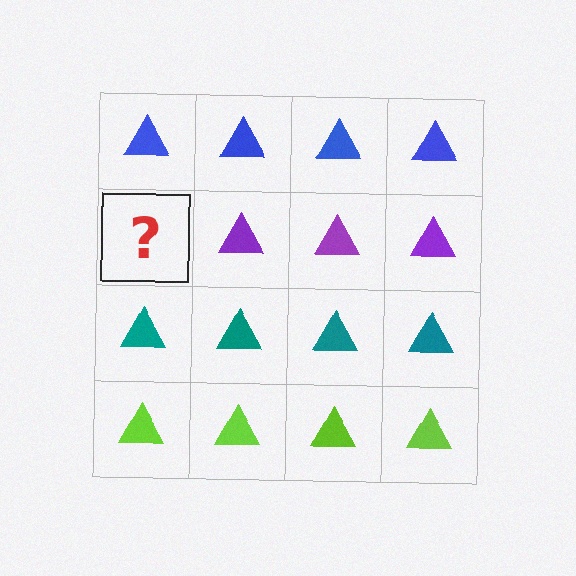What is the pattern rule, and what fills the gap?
The rule is that each row has a consistent color. The gap should be filled with a purple triangle.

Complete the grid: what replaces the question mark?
The question mark should be replaced with a purple triangle.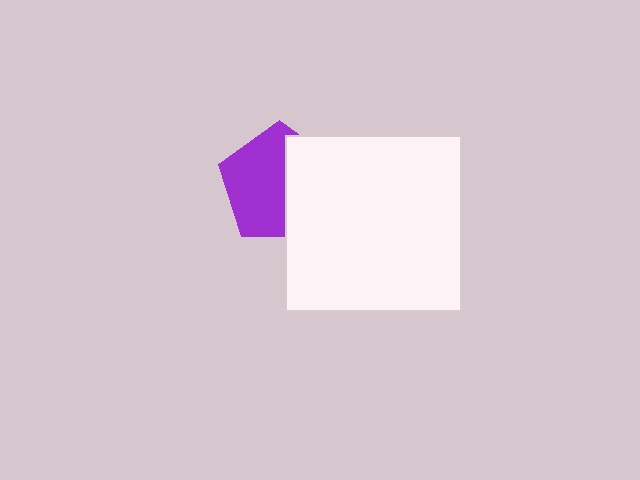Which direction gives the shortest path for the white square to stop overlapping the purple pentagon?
Moving right gives the shortest separation.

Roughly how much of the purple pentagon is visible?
About half of it is visible (roughly 58%).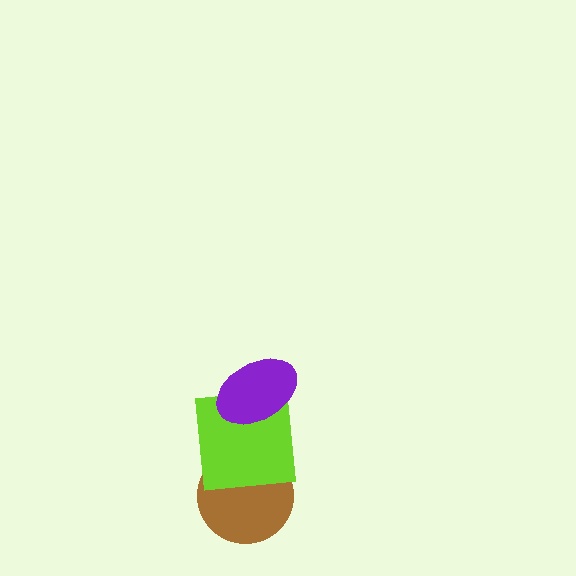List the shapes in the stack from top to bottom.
From top to bottom: the purple ellipse, the lime square, the brown circle.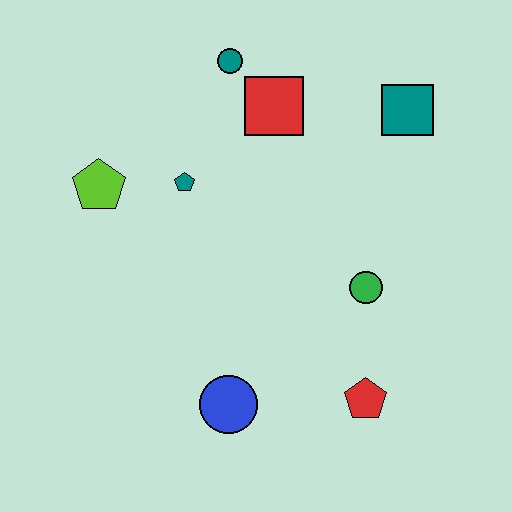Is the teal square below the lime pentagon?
No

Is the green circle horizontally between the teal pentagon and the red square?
No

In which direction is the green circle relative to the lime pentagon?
The green circle is to the right of the lime pentagon.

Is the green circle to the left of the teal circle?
No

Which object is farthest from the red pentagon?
The teal circle is farthest from the red pentagon.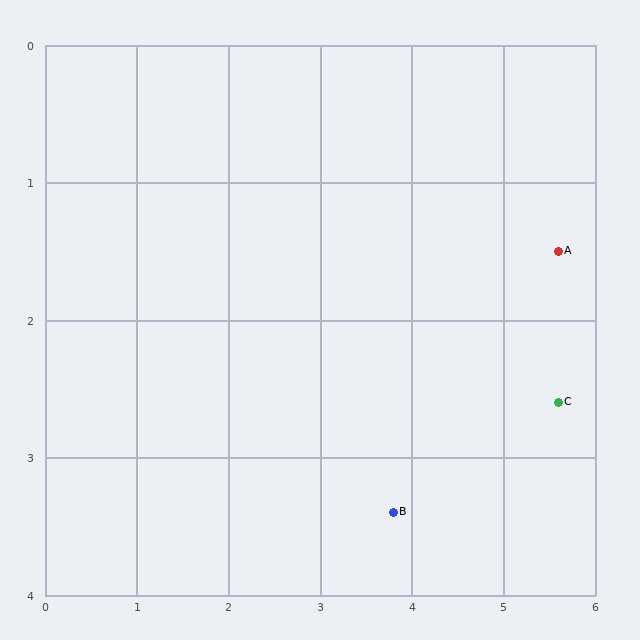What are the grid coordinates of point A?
Point A is at approximately (5.6, 1.5).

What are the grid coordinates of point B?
Point B is at approximately (3.8, 3.4).